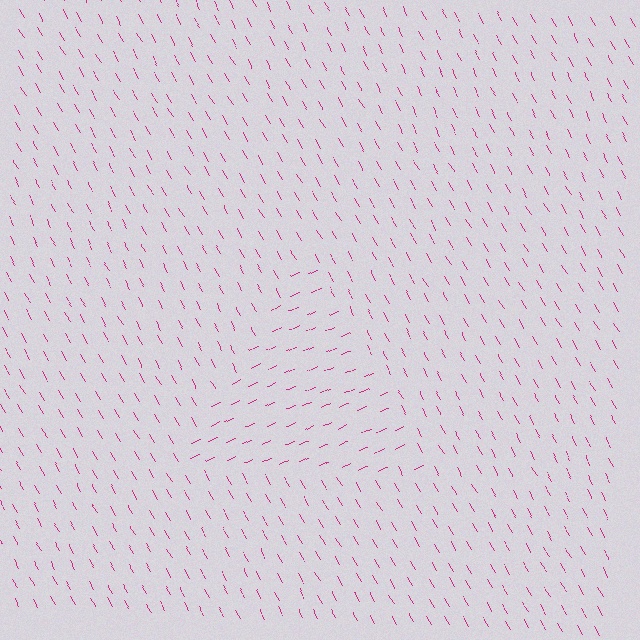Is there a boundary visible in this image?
Yes, there is a texture boundary formed by a change in line orientation.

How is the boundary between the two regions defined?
The boundary is defined purely by a change in line orientation (approximately 85 degrees difference). All lines are the same color and thickness.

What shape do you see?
I see a triangle.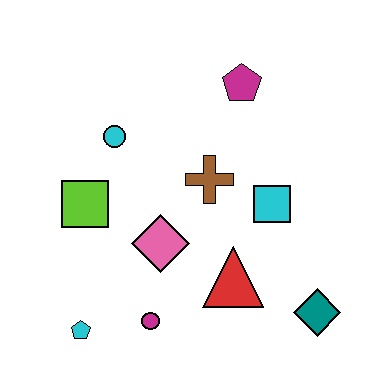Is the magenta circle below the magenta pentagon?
Yes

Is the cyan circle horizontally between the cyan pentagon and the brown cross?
Yes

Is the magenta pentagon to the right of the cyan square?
No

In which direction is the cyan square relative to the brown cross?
The cyan square is to the right of the brown cross.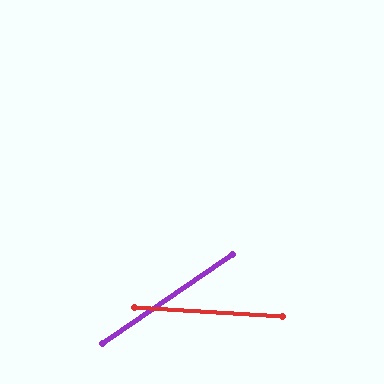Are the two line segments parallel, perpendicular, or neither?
Neither parallel nor perpendicular — they differ by about 38°.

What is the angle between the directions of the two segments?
Approximately 38 degrees.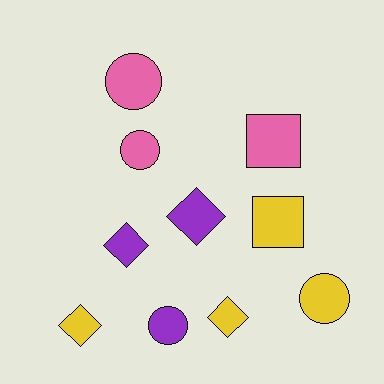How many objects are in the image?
There are 10 objects.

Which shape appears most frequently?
Diamond, with 4 objects.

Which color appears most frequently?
Yellow, with 4 objects.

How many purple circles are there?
There is 1 purple circle.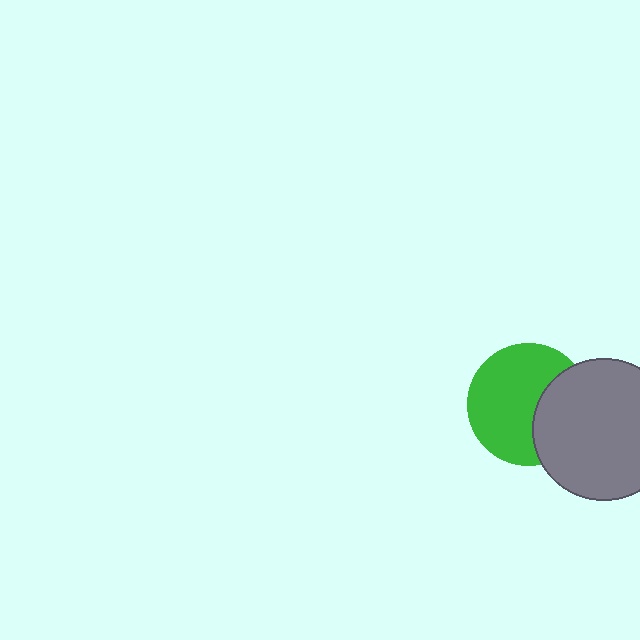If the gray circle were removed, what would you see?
You would see the complete green circle.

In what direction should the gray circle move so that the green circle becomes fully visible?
The gray circle should move right. That is the shortest direction to clear the overlap and leave the green circle fully visible.